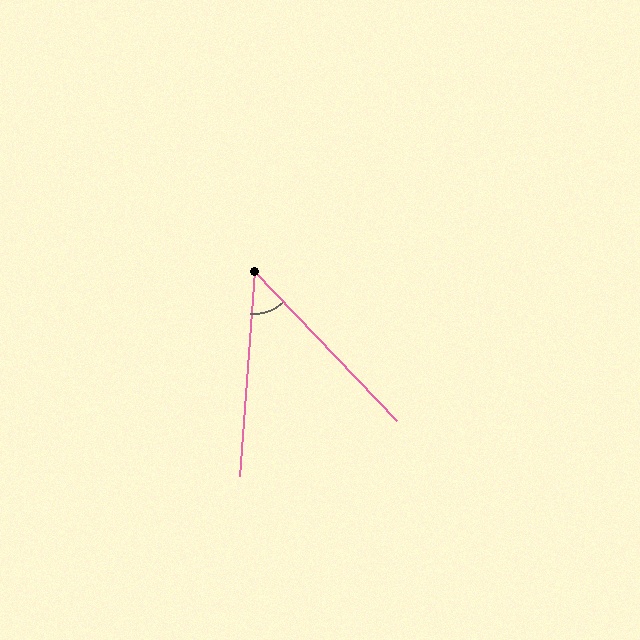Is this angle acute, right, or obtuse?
It is acute.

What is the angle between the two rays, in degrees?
Approximately 48 degrees.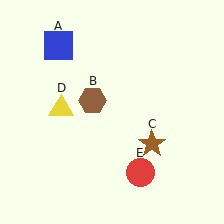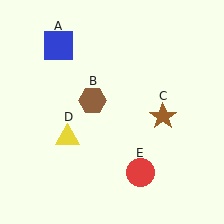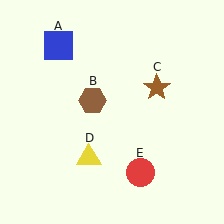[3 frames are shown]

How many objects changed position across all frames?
2 objects changed position: brown star (object C), yellow triangle (object D).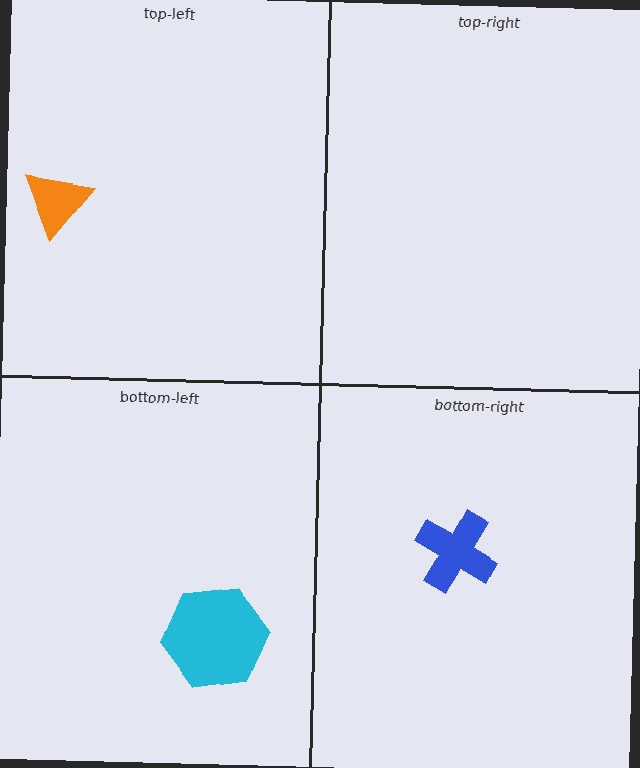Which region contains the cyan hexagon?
The bottom-left region.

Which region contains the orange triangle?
The top-left region.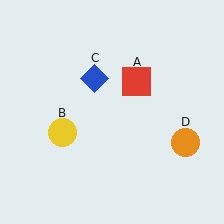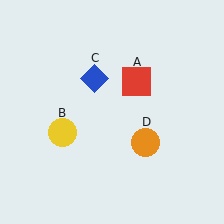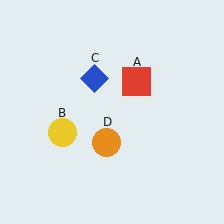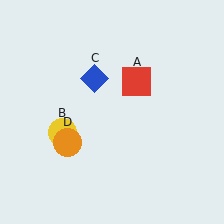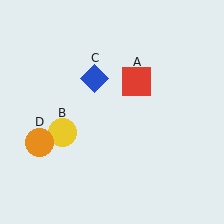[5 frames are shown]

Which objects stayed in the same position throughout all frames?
Red square (object A) and yellow circle (object B) and blue diamond (object C) remained stationary.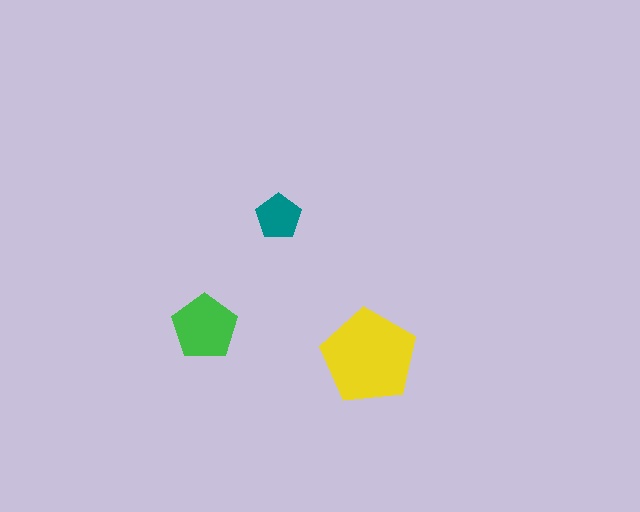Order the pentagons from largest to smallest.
the yellow one, the green one, the teal one.